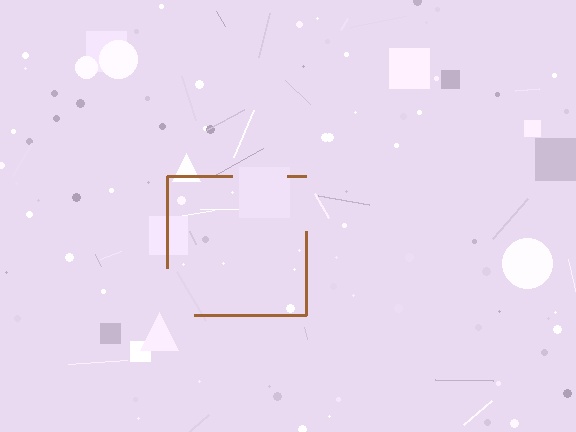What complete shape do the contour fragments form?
The contour fragments form a square.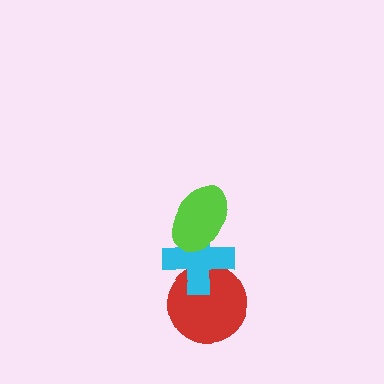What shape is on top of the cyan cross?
The lime ellipse is on top of the cyan cross.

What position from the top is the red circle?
The red circle is 3rd from the top.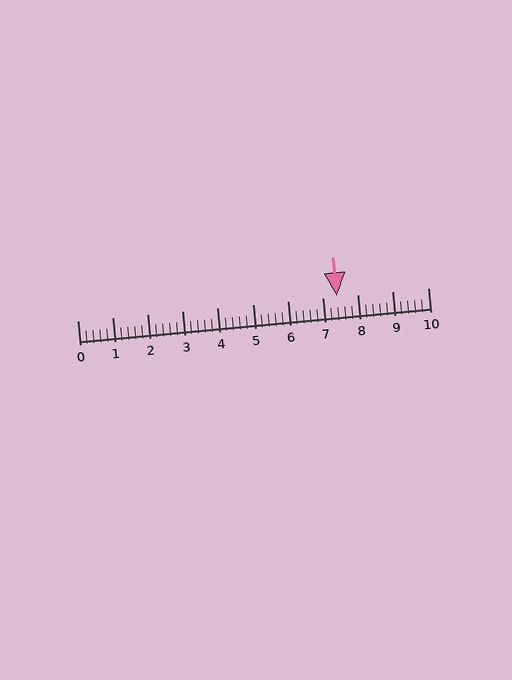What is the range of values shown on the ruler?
The ruler shows values from 0 to 10.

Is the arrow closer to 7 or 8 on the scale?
The arrow is closer to 7.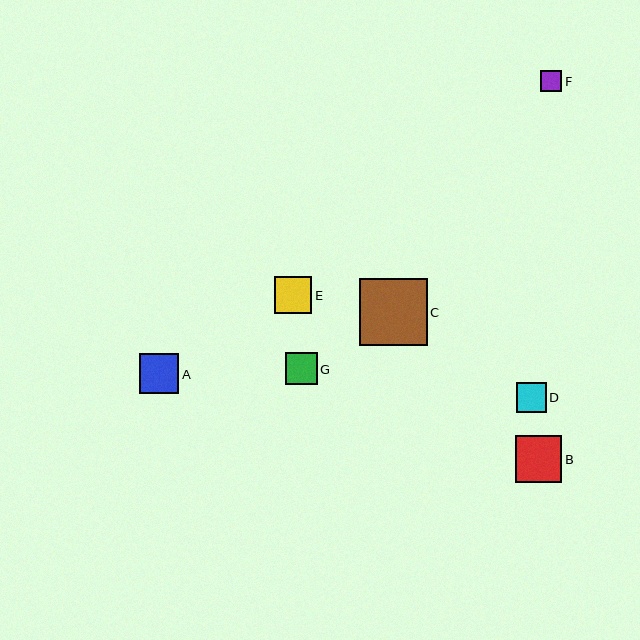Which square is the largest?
Square C is the largest with a size of approximately 68 pixels.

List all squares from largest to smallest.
From largest to smallest: C, B, A, E, G, D, F.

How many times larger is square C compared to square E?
Square C is approximately 1.8 times the size of square E.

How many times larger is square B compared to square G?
Square B is approximately 1.4 times the size of square G.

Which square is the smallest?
Square F is the smallest with a size of approximately 21 pixels.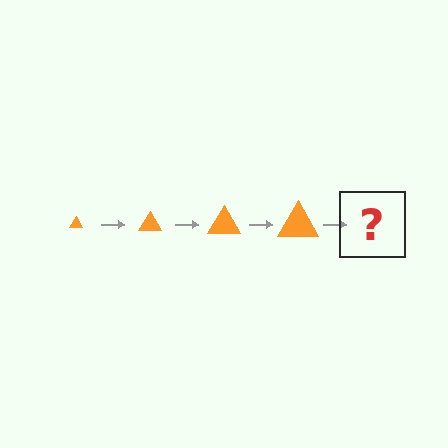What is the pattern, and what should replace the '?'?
The pattern is that the triangle gets progressively larger each step. The '?' should be an orange triangle, larger than the previous one.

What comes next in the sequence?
The next element should be an orange triangle, larger than the previous one.